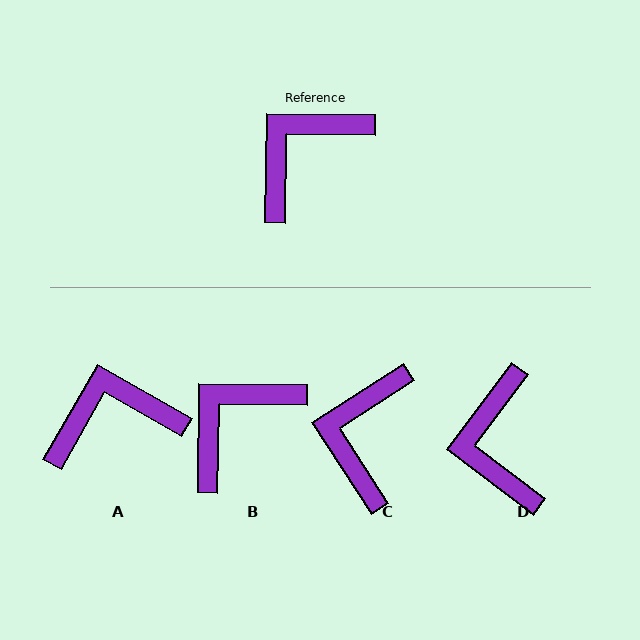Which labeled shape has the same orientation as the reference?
B.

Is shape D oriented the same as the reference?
No, it is off by about 54 degrees.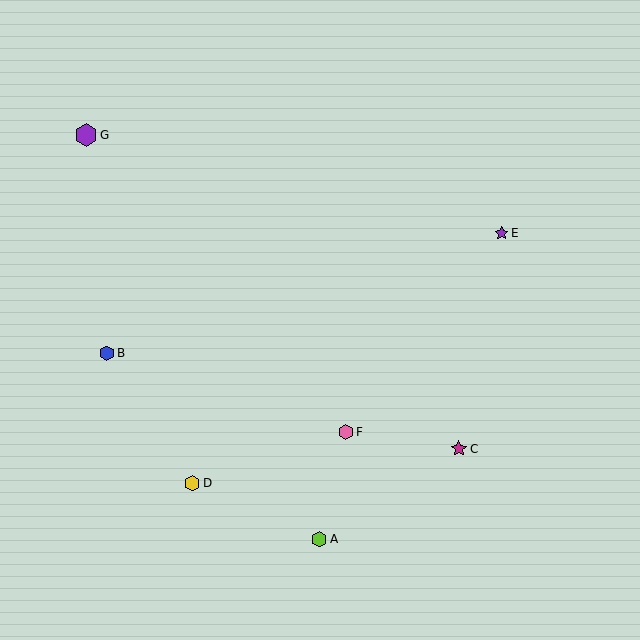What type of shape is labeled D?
Shape D is a yellow hexagon.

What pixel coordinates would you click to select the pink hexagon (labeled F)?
Click at (346, 432) to select the pink hexagon F.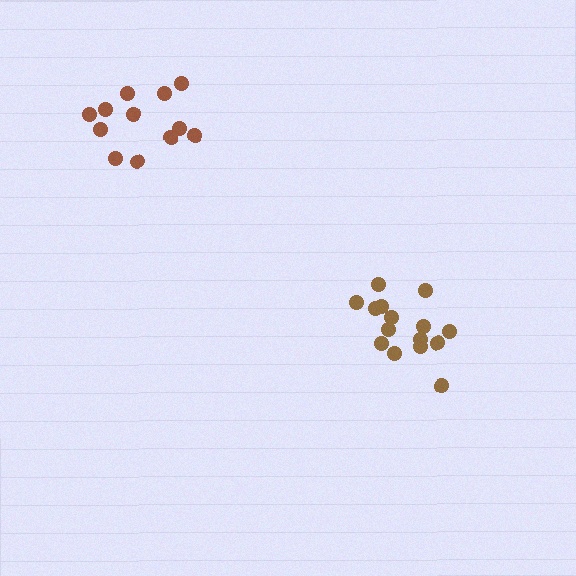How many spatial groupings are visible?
There are 2 spatial groupings.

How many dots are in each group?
Group 1: 15 dots, Group 2: 12 dots (27 total).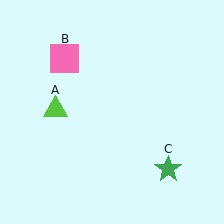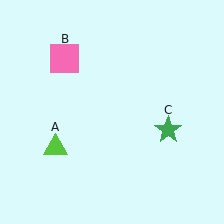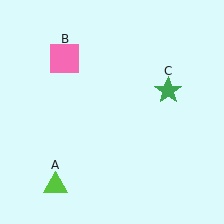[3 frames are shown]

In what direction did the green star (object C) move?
The green star (object C) moved up.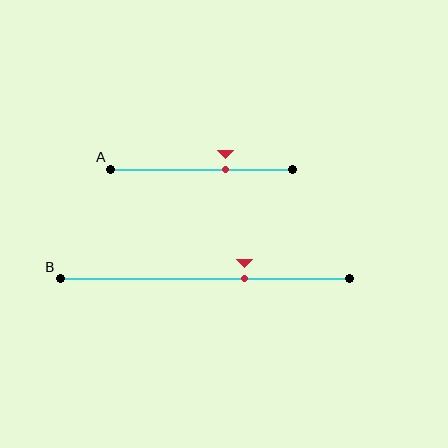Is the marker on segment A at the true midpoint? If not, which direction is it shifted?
No, the marker on segment A is shifted to the right by about 13% of the segment length.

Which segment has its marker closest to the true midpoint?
Segment A has its marker closest to the true midpoint.